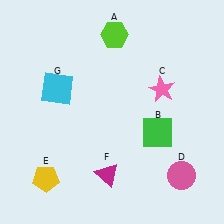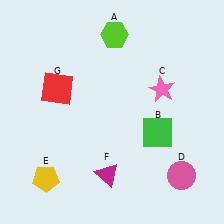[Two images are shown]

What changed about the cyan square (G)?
In Image 1, G is cyan. In Image 2, it changed to red.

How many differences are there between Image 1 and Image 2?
There is 1 difference between the two images.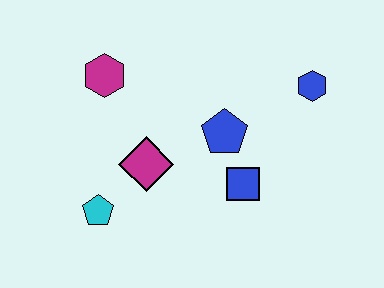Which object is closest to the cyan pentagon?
The magenta diamond is closest to the cyan pentagon.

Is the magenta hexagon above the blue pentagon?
Yes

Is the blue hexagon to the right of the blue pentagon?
Yes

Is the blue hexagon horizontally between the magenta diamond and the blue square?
No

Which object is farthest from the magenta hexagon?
The blue hexagon is farthest from the magenta hexagon.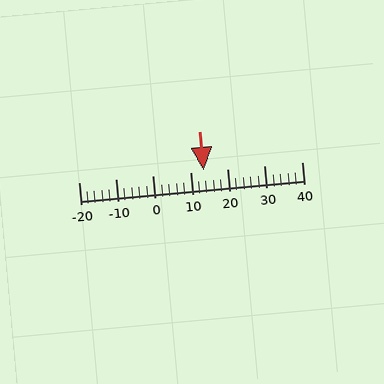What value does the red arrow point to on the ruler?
The red arrow points to approximately 14.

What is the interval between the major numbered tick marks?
The major tick marks are spaced 10 units apart.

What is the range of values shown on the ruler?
The ruler shows values from -20 to 40.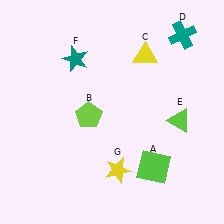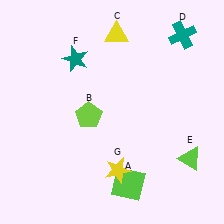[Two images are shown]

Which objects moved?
The objects that moved are: the lime square (A), the yellow triangle (C), the lime triangle (E).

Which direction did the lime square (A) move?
The lime square (A) moved left.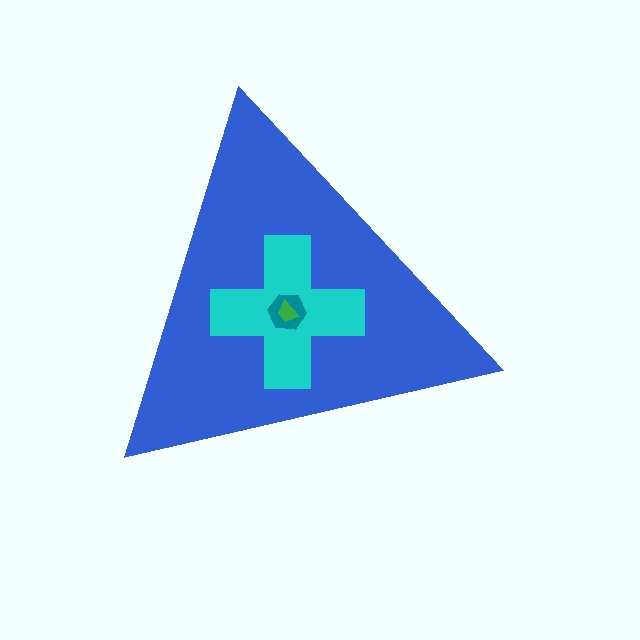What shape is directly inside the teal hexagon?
The green trapezoid.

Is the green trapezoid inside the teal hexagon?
Yes.